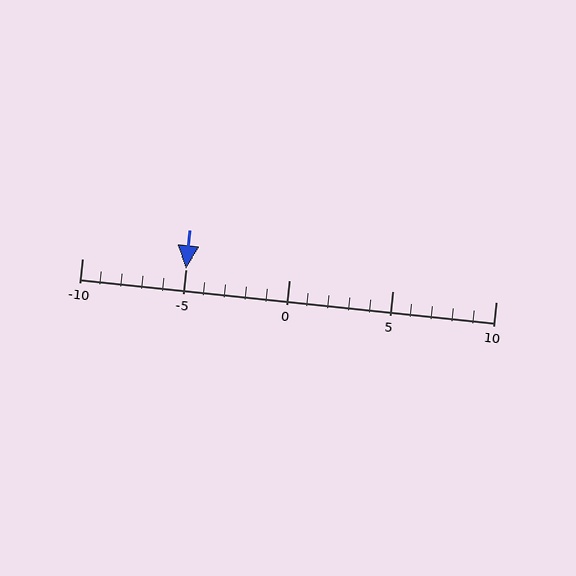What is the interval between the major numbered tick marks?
The major tick marks are spaced 5 units apart.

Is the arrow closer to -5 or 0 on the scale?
The arrow is closer to -5.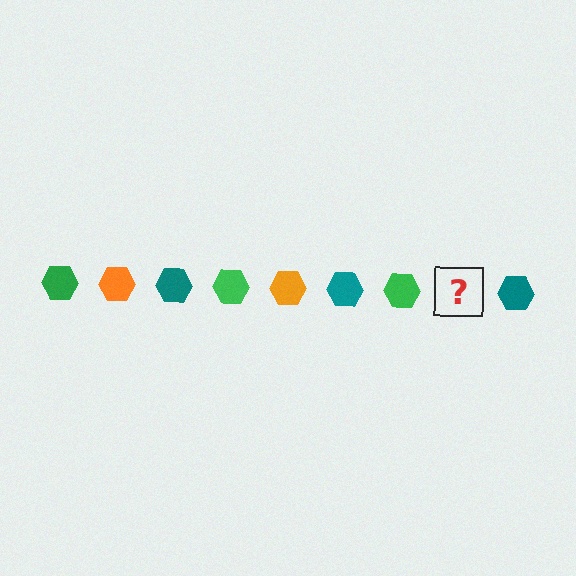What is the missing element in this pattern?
The missing element is an orange hexagon.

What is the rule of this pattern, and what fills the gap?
The rule is that the pattern cycles through green, orange, teal hexagons. The gap should be filled with an orange hexagon.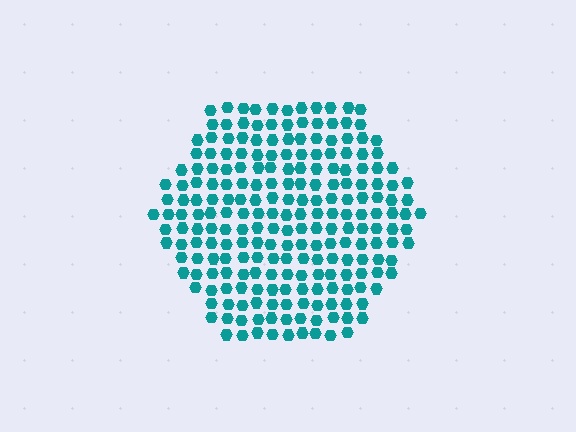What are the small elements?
The small elements are hexagons.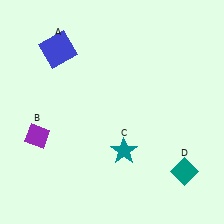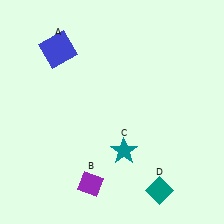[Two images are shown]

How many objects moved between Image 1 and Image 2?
2 objects moved between the two images.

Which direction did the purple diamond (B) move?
The purple diamond (B) moved right.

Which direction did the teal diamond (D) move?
The teal diamond (D) moved left.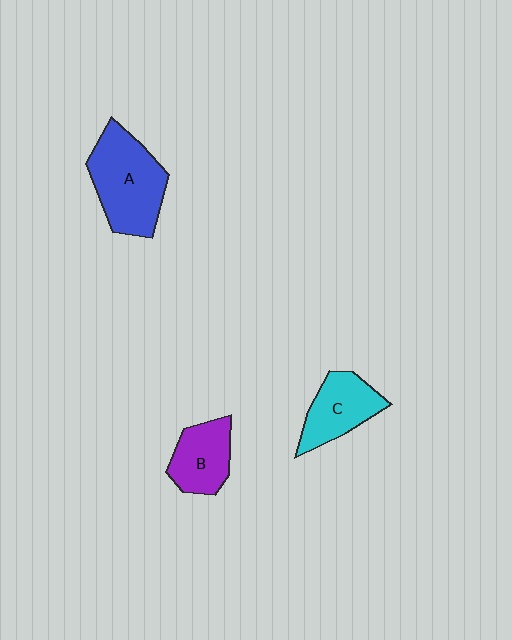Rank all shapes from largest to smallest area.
From largest to smallest: A (blue), C (cyan), B (purple).